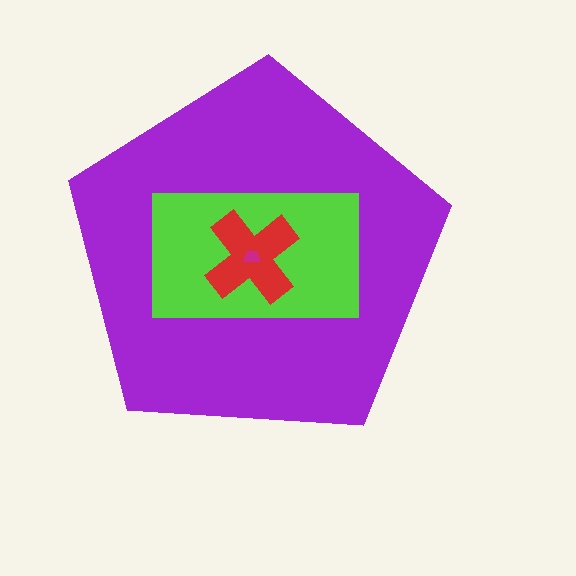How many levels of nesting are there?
4.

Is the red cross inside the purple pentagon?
Yes.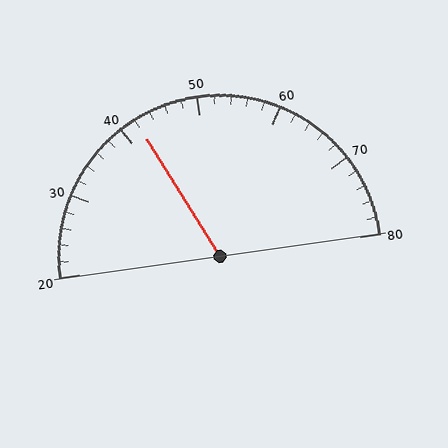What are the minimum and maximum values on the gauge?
The gauge ranges from 20 to 80.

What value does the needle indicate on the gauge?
The needle indicates approximately 42.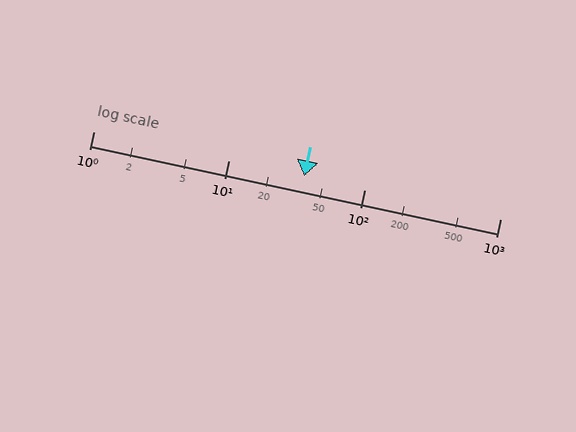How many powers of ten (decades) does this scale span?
The scale spans 3 decades, from 1 to 1000.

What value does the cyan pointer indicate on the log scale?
The pointer indicates approximately 36.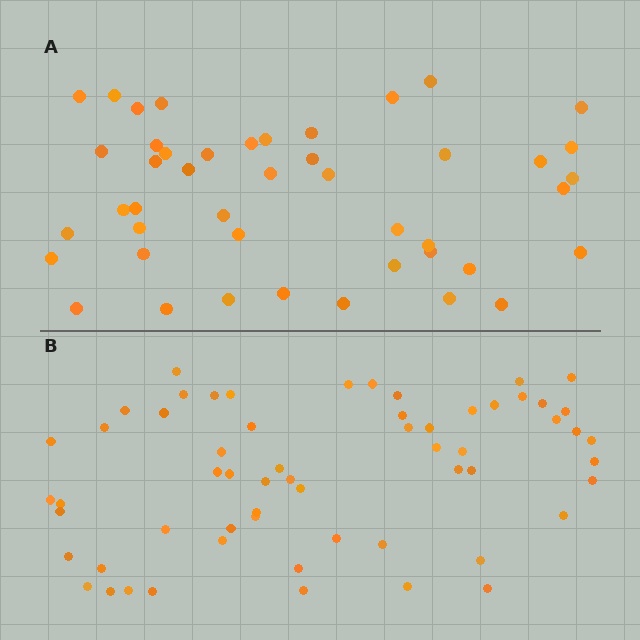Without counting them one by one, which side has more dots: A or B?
Region B (the bottom region) has more dots.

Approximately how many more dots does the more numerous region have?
Region B has approximately 15 more dots than region A.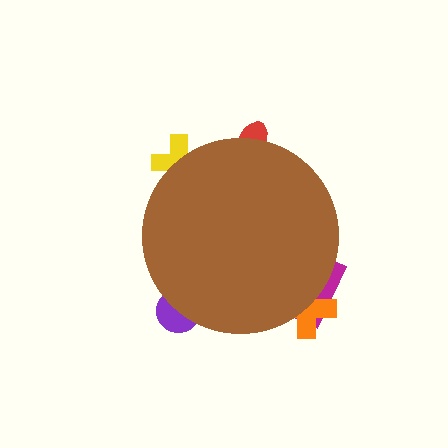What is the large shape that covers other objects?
A brown circle.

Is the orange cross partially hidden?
Yes, the orange cross is partially hidden behind the brown circle.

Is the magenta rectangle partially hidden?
Yes, the magenta rectangle is partially hidden behind the brown circle.